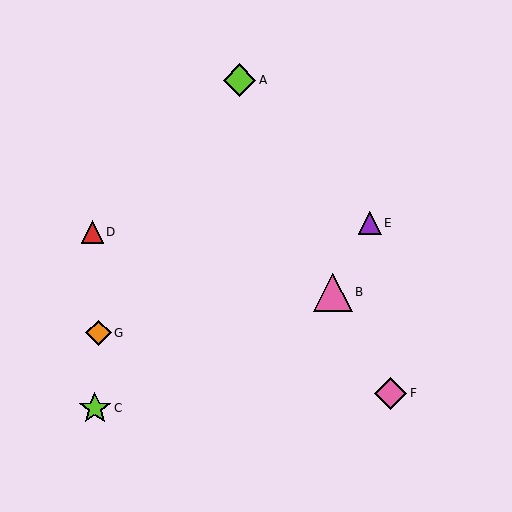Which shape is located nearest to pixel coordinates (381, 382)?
The pink diamond (labeled F) at (391, 393) is nearest to that location.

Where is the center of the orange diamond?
The center of the orange diamond is at (99, 333).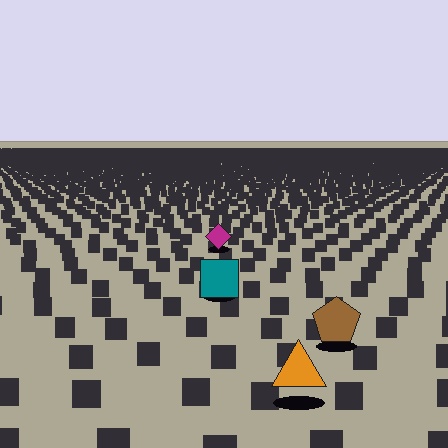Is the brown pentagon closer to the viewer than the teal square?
Yes. The brown pentagon is closer — you can tell from the texture gradient: the ground texture is coarser near it.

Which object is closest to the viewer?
The orange triangle is closest. The texture marks near it are larger and more spread out.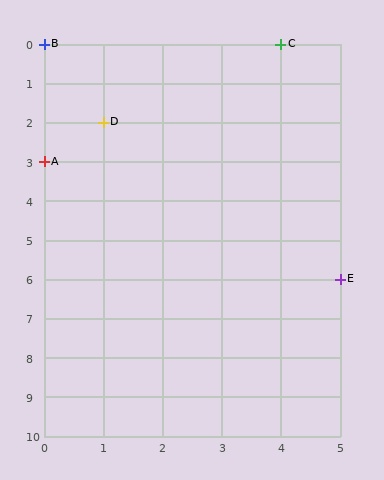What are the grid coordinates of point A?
Point A is at grid coordinates (0, 3).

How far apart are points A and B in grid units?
Points A and B are 3 rows apart.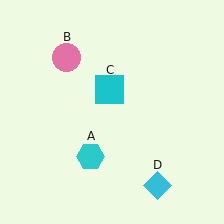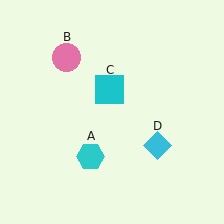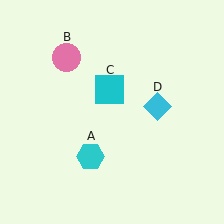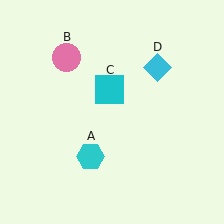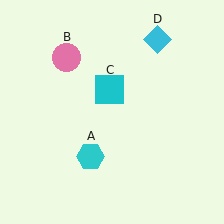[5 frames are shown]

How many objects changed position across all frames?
1 object changed position: cyan diamond (object D).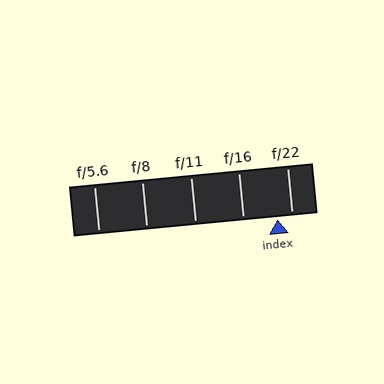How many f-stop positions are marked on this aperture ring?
There are 5 f-stop positions marked.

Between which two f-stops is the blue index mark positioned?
The index mark is between f/16 and f/22.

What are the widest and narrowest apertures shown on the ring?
The widest aperture shown is f/5.6 and the narrowest is f/22.